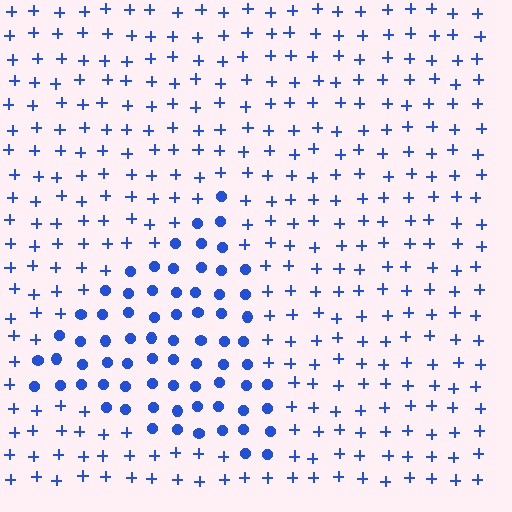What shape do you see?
I see a triangle.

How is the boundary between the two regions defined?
The boundary is defined by a change in element shape: circles inside vs. plus signs outside. All elements share the same color and spacing.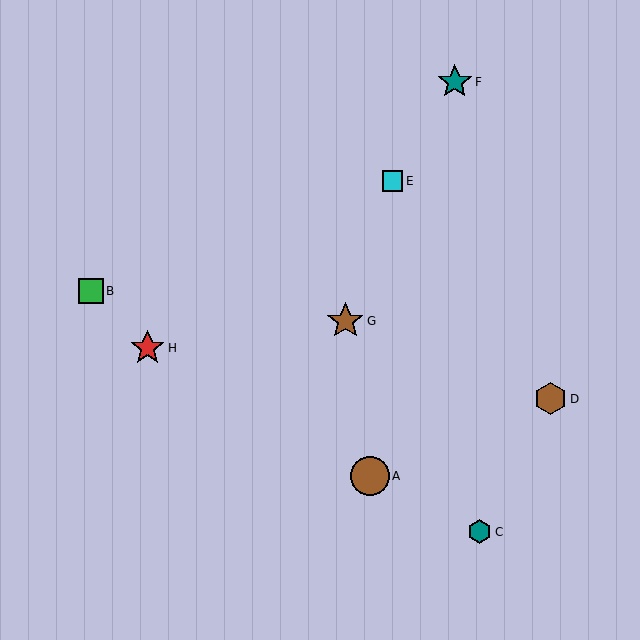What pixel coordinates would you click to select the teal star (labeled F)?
Click at (455, 82) to select the teal star F.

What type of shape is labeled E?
Shape E is a cyan square.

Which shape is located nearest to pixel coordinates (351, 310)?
The brown star (labeled G) at (345, 321) is nearest to that location.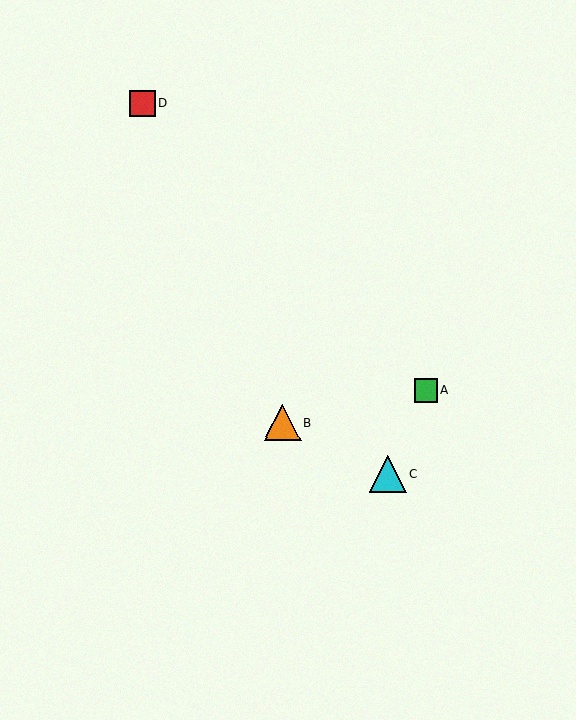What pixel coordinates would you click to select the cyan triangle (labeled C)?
Click at (387, 474) to select the cyan triangle C.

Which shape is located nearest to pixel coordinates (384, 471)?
The cyan triangle (labeled C) at (387, 474) is nearest to that location.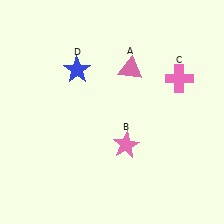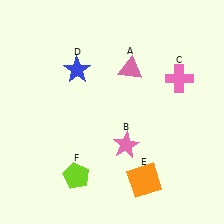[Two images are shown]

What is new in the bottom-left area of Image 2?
A lime pentagon (F) was added in the bottom-left area of Image 2.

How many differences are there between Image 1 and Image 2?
There are 2 differences between the two images.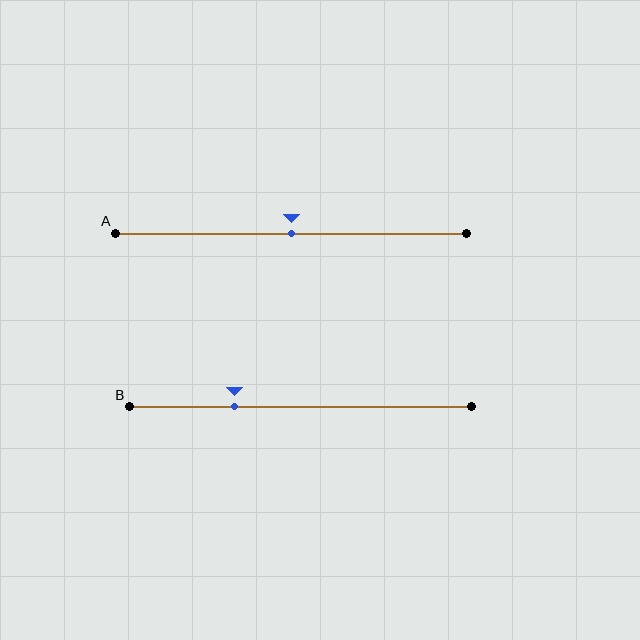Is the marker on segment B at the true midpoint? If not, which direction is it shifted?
No, the marker on segment B is shifted to the left by about 19% of the segment length.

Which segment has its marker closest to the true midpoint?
Segment A has its marker closest to the true midpoint.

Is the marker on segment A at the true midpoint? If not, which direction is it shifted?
Yes, the marker on segment A is at the true midpoint.